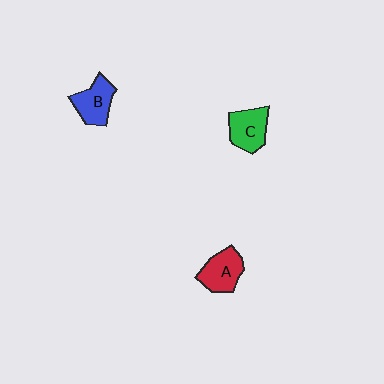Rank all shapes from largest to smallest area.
From largest to smallest: A (red), C (green), B (blue).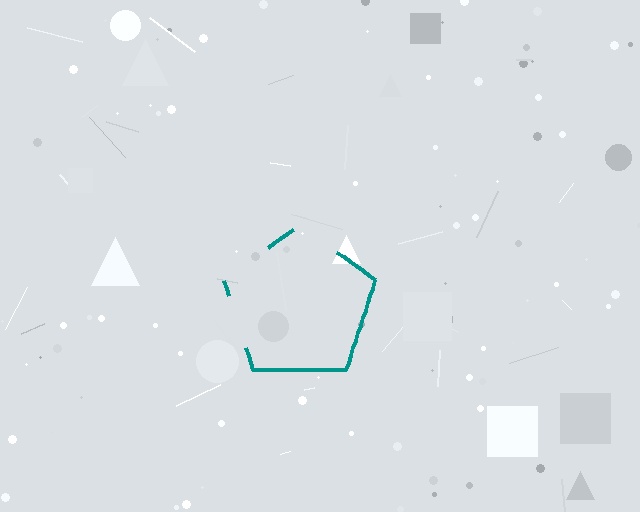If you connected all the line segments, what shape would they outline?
They would outline a pentagon.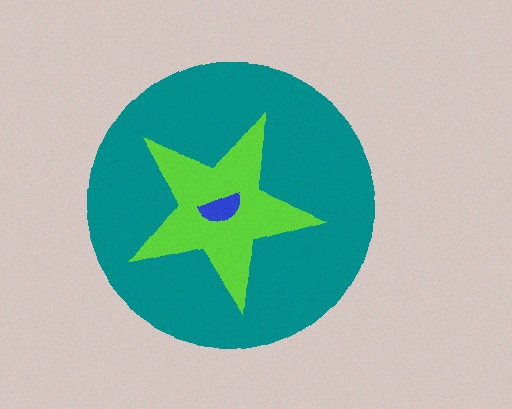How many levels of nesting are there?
3.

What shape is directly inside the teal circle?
The lime star.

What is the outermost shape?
The teal circle.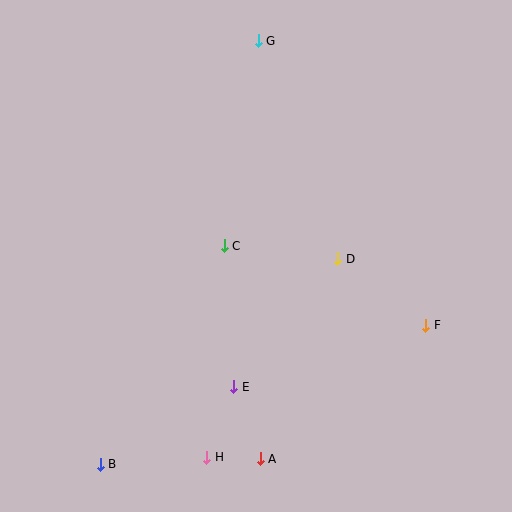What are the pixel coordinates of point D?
Point D is at (338, 259).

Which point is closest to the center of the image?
Point C at (224, 246) is closest to the center.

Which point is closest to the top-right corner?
Point G is closest to the top-right corner.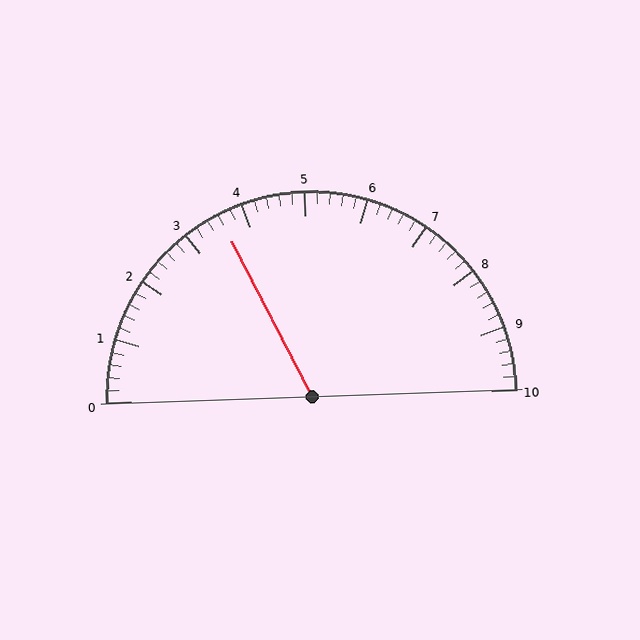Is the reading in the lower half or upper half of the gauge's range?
The reading is in the lower half of the range (0 to 10).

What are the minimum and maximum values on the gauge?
The gauge ranges from 0 to 10.